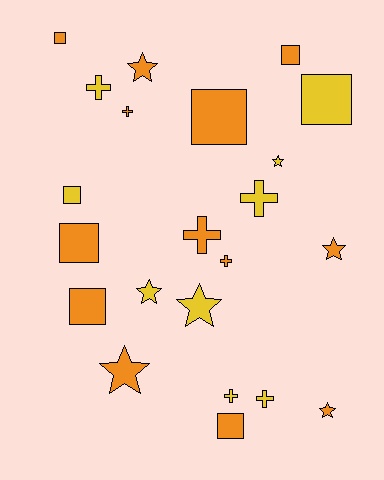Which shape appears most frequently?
Square, with 8 objects.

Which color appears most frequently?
Orange, with 13 objects.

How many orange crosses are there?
There are 3 orange crosses.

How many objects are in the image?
There are 22 objects.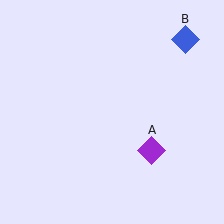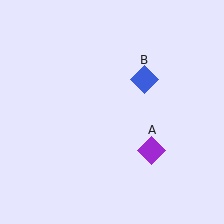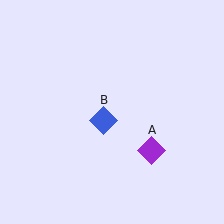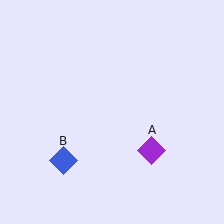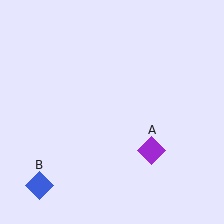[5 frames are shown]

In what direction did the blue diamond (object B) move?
The blue diamond (object B) moved down and to the left.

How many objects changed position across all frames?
1 object changed position: blue diamond (object B).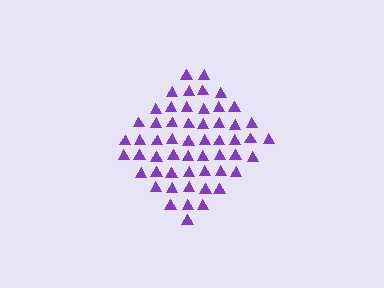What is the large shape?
The large shape is a diamond.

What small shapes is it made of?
It is made of small triangles.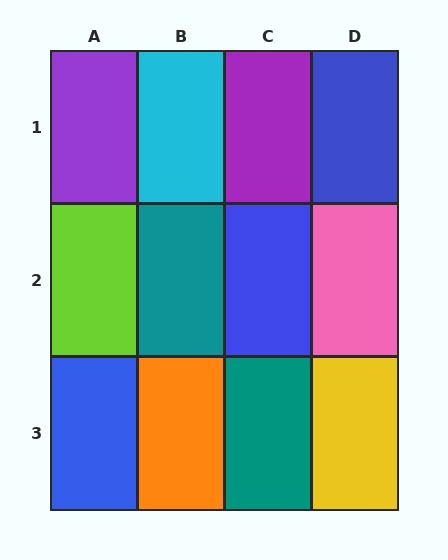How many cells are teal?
2 cells are teal.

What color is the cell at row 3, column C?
Teal.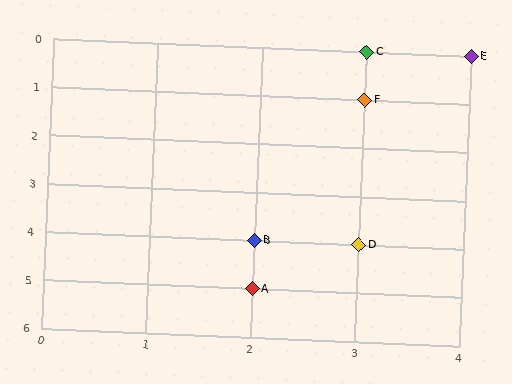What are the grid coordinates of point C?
Point C is at grid coordinates (3, 0).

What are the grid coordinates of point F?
Point F is at grid coordinates (3, 1).